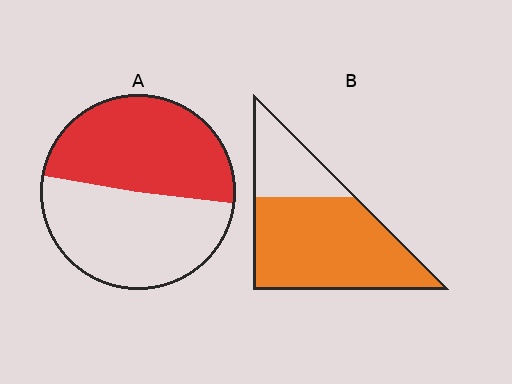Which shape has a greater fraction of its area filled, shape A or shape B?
Shape B.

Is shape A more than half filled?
Roughly half.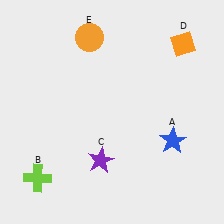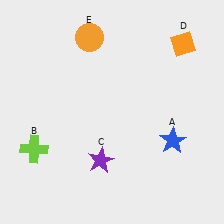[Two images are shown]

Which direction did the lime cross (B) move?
The lime cross (B) moved up.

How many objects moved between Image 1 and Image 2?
1 object moved between the two images.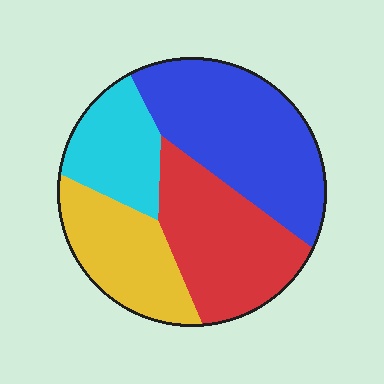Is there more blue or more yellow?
Blue.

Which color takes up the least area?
Cyan, at roughly 15%.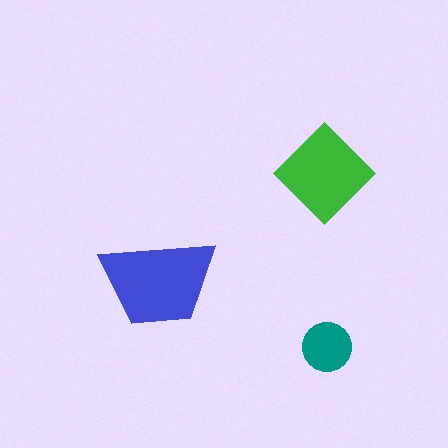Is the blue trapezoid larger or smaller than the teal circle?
Larger.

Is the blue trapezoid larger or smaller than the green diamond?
Larger.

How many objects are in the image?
There are 3 objects in the image.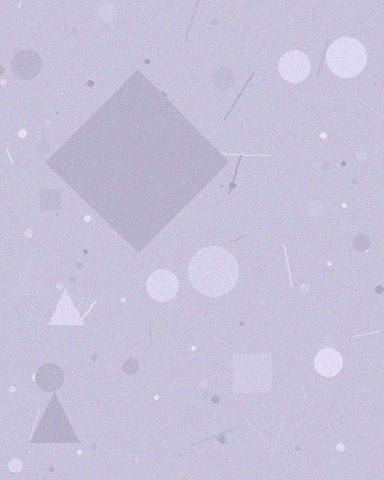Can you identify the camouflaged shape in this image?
The camouflaged shape is a diamond.